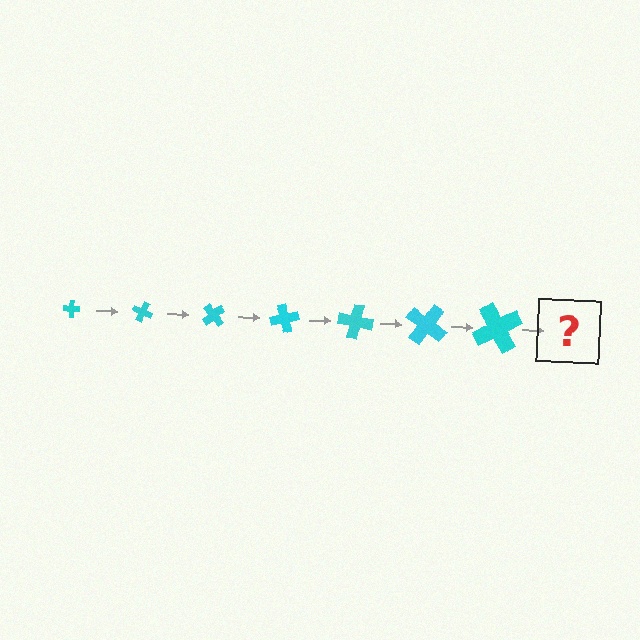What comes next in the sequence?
The next element should be a cross, larger than the previous one and rotated 175 degrees from the start.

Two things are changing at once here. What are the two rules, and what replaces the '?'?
The two rules are that the cross grows larger each step and it rotates 25 degrees each step. The '?' should be a cross, larger than the previous one and rotated 175 degrees from the start.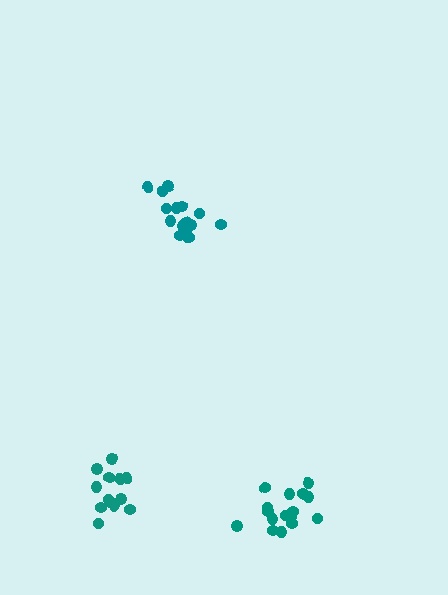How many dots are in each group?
Group 1: 17 dots, Group 2: 15 dots, Group 3: 13 dots (45 total).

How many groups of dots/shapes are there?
There are 3 groups.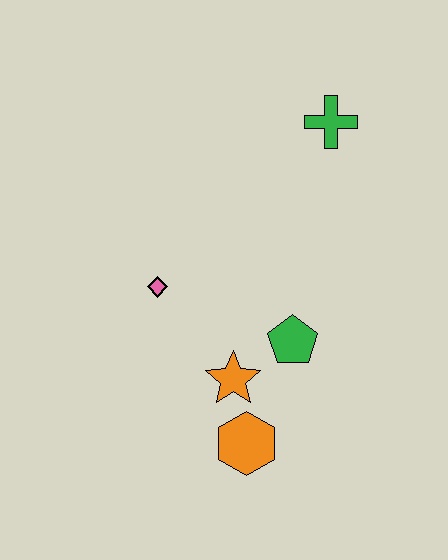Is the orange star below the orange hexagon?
No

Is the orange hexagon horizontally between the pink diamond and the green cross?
Yes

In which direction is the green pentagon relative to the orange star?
The green pentagon is to the right of the orange star.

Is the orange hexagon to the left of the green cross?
Yes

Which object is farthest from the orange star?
The green cross is farthest from the orange star.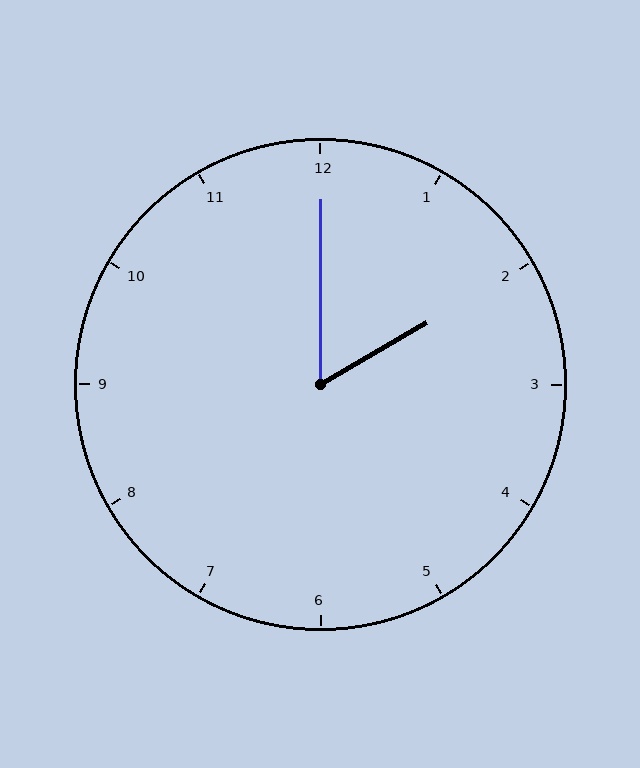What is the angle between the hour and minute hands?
Approximately 60 degrees.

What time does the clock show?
2:00.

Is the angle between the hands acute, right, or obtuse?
It is acute.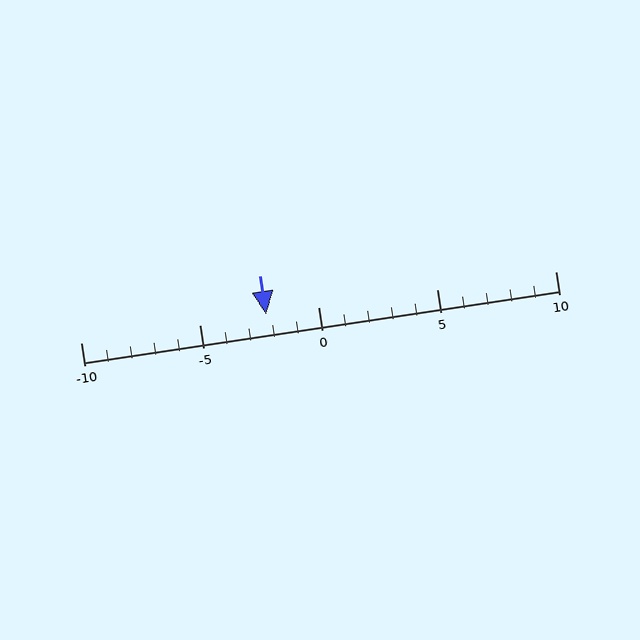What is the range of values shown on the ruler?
The ruler shows values from -10 to 10.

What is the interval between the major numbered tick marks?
The major tick marks are spaced 5 units apart.